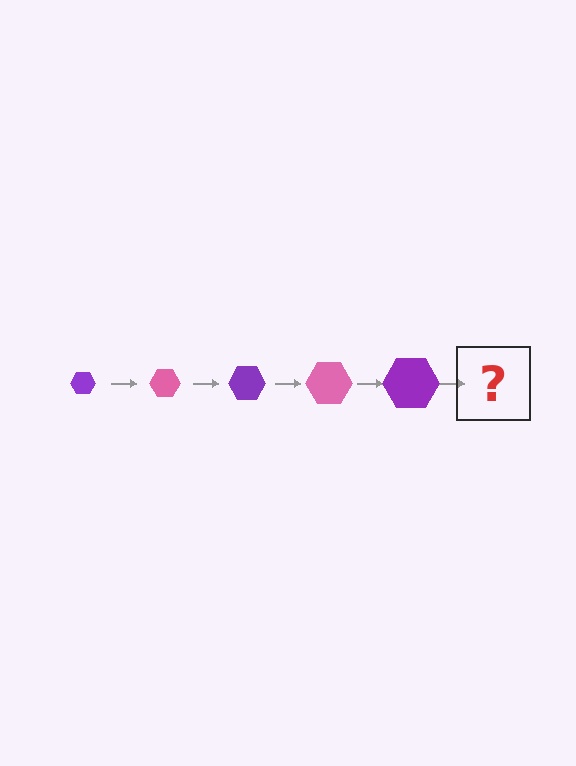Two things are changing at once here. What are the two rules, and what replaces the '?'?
The two rules are that the hexagon grows larger each step and the color cycles through purple and pink. The '?' should be a pink hexagon, larger than the previous one.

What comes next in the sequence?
The next element should be a pink hexagon, larger than the previous one.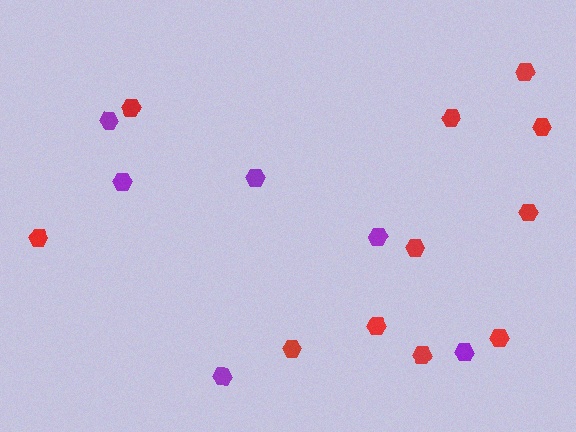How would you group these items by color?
There are 2 groups: one group of red hexagons (11) and one group of purple hexagons (6).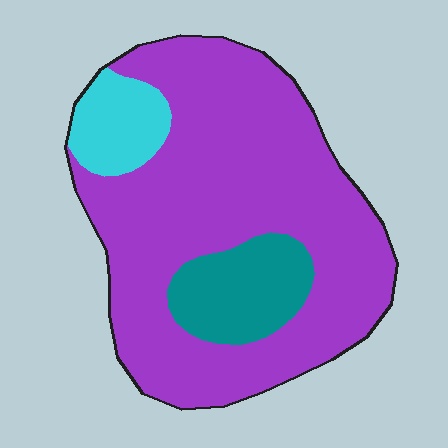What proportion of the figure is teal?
Teal covers roughly 15% of the figure.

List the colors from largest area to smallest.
From largest to smallest: purple, teal, cyan.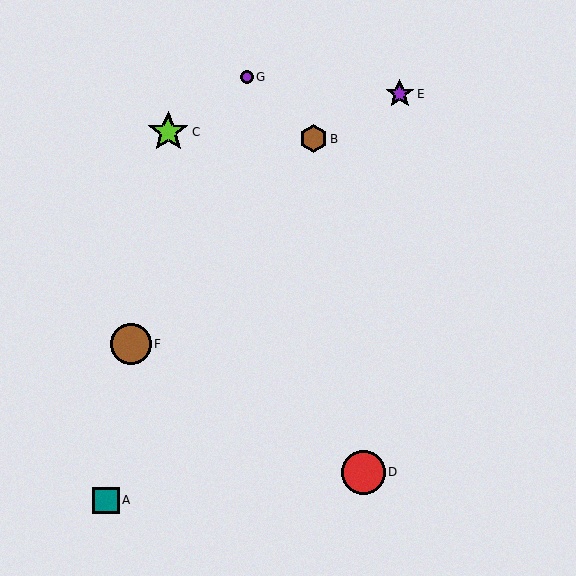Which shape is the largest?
The red circle (labeled D) is the largest.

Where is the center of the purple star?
The center of the purple star is at (400, 94).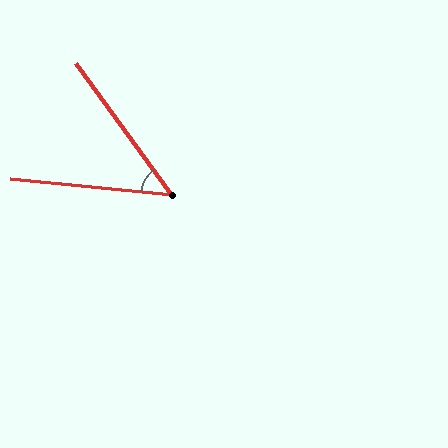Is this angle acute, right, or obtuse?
It is acute.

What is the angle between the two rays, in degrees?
Approximately 48 degrees.